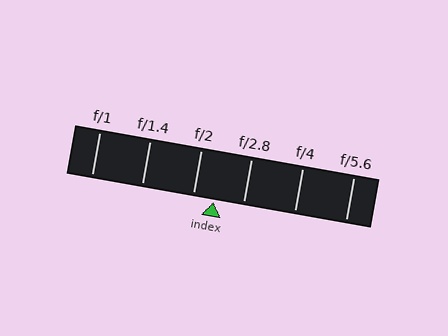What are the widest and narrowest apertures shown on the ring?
The widest aperture shown is f/1 and the narrowest is f/5.6.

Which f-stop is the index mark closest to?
The index mark is closest to f/2.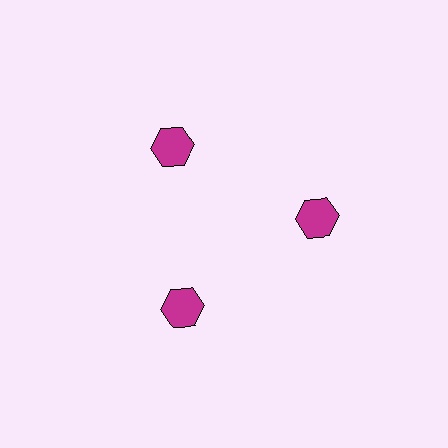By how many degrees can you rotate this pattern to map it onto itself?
The pattern maps onto itself every 120 degrees of rotation.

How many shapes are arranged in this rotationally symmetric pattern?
There are 3 shapes, arranged in 3 groups of 1.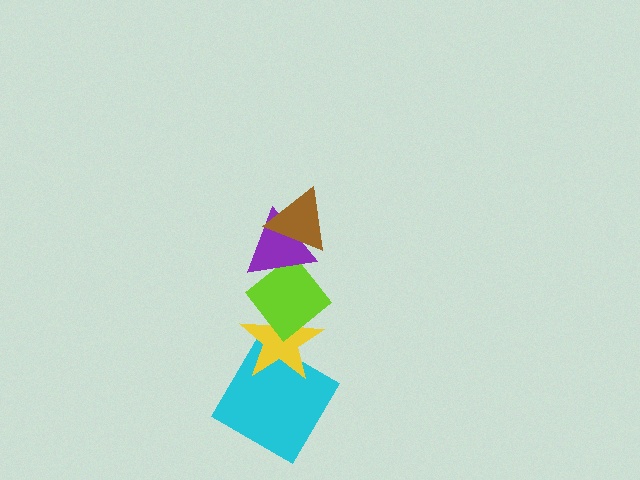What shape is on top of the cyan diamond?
The yellow star is on top of the cyan diamond.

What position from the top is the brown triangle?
The brown triangle is 1st from the top.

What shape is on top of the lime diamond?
The purple triangle is on top of the lime diamond.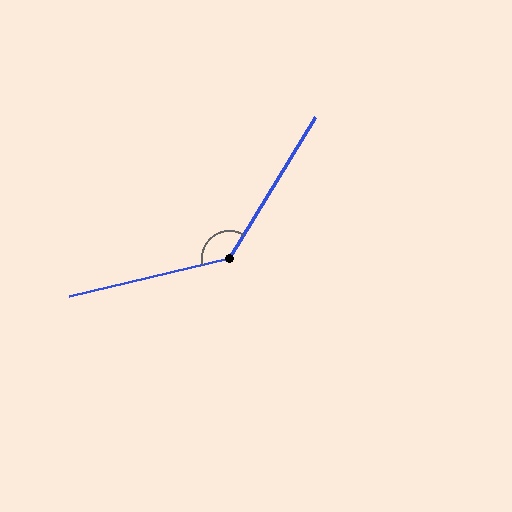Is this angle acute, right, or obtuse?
It is obtuse.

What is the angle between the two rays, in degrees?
Approximately 134 degrees.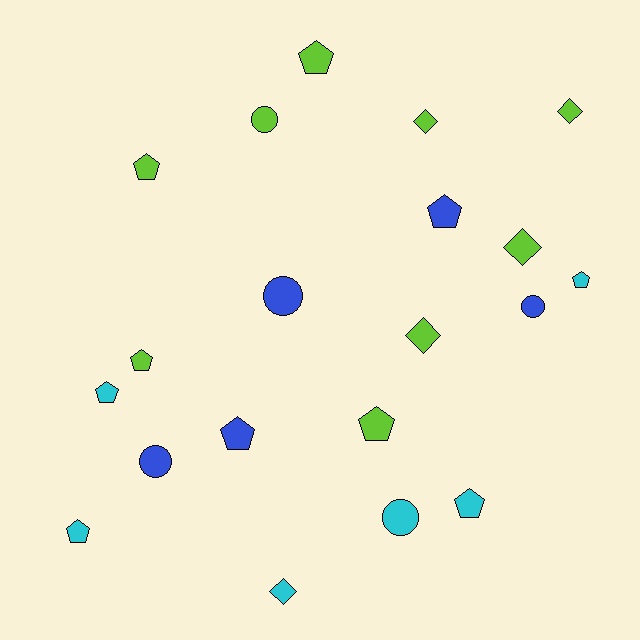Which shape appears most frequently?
Pentagon, with 10 objects.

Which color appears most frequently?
Lime, with 9 objects.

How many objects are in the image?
There are 20 objects.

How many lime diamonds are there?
There are 4 lime diamonds.